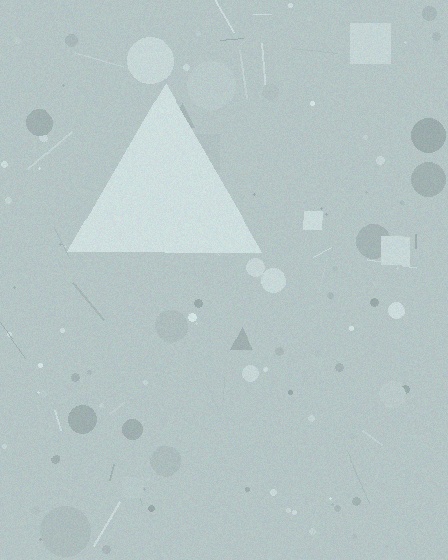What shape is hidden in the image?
A triangle is hidden in the image.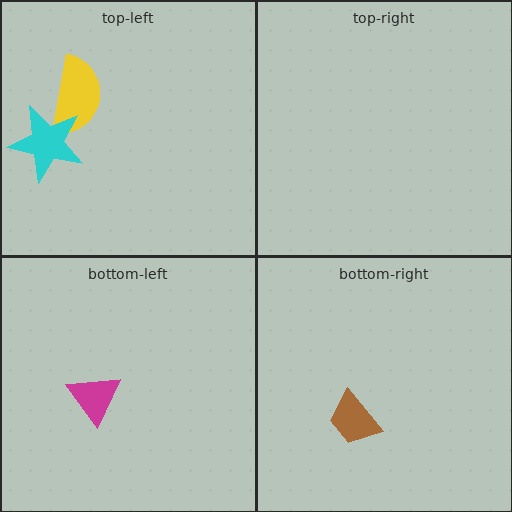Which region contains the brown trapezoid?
The bottom-right region.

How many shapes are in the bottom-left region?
1.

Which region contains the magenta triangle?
The bottom-left region.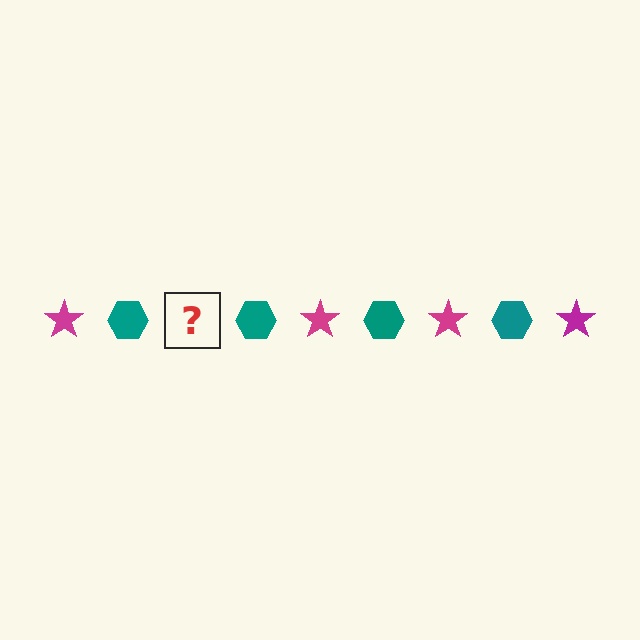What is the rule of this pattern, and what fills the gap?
The rule is that the pattern alternates between magenta star and teal hexagon. The gap should be filled with a magenta star.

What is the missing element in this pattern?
The missing element is a magenta star.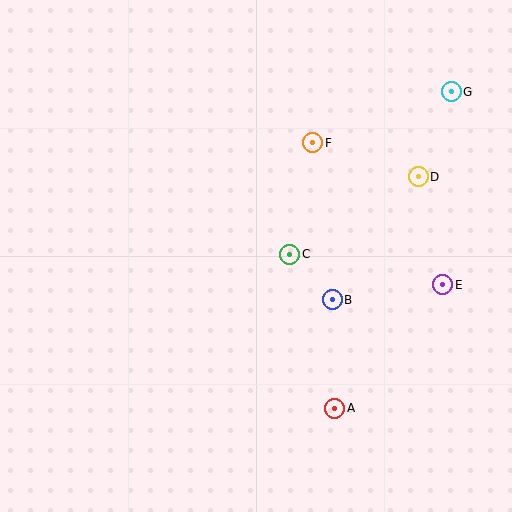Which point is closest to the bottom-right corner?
Point A is closest to the bottom-right corner.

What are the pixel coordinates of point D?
Point D is at (418, 177).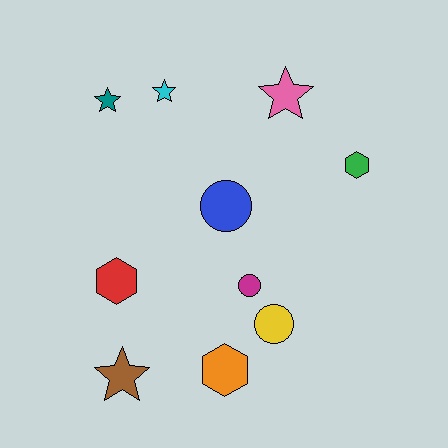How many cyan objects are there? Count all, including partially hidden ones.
There is 1 cyan object.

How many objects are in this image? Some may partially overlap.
There are 10 objects.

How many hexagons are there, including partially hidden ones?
There are 3 hexagons.